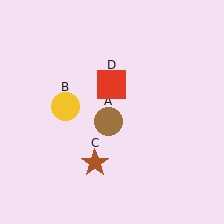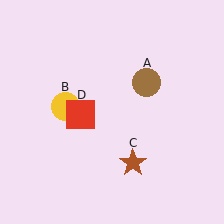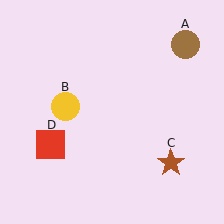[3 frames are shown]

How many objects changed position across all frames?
3 objects changed position: brown circle (object A), brown star (object C), red square (object D).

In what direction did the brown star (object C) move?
The brown star (object C) moved right.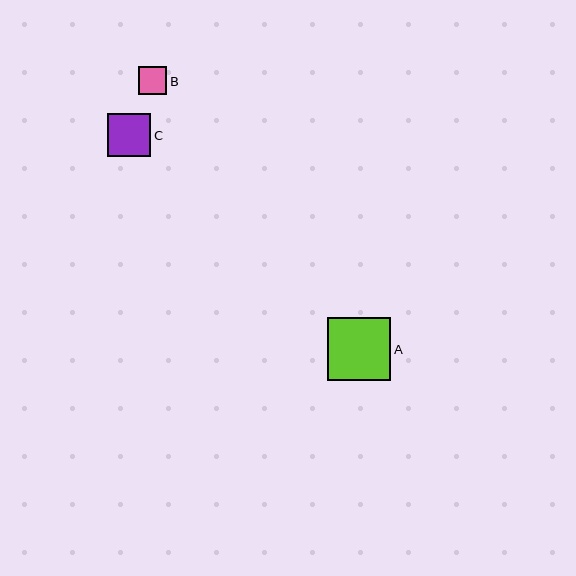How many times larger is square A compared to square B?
Square A is approximately 2.2 times the size of square B.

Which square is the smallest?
Square B is the smallest with a size of approximately 28 pixels.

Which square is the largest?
Square A is the largest with a size of approximately 63 pixels.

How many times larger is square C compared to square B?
Square C is approximately 1.5 times the size of square B.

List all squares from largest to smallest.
From largest to smallest: A, C, B.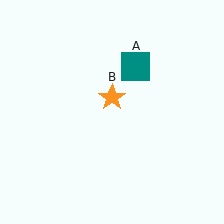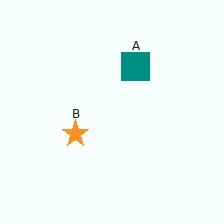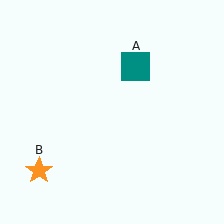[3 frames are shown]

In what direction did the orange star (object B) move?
The orange star (object B) moved down and to the left.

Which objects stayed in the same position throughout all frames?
Teal square (object A) remained stationary.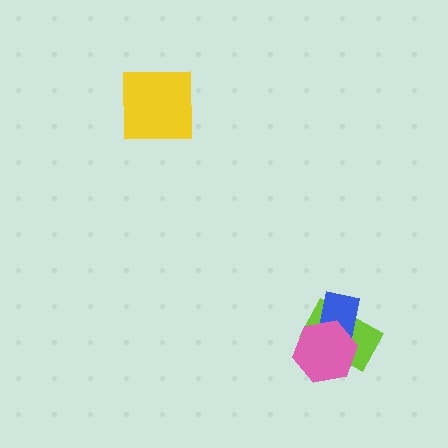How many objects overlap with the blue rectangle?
2 objects overlap with the blue rectangle.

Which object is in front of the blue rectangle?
The pink hexagon is in front of the blue rectangle.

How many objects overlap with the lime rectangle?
2 objects overlap with the lime rectangle.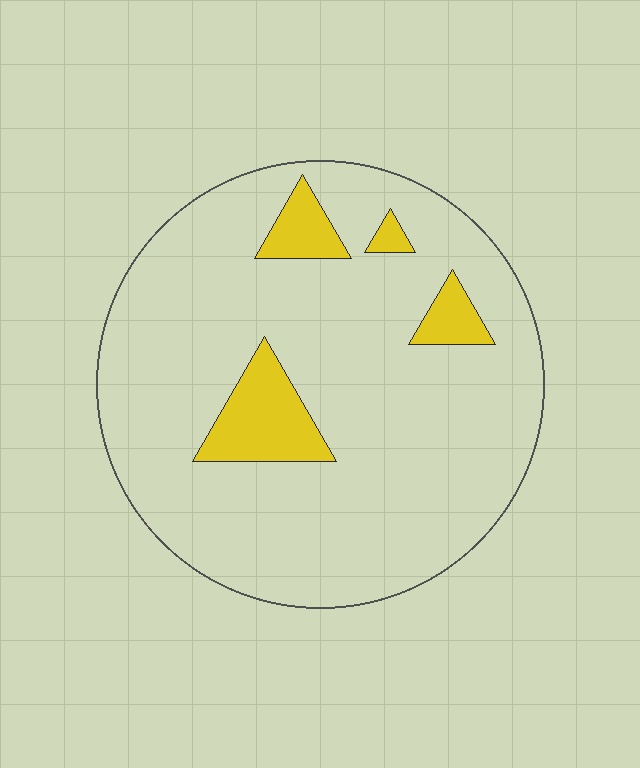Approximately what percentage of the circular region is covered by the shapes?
Approximately 10%.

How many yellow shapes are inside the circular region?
4.